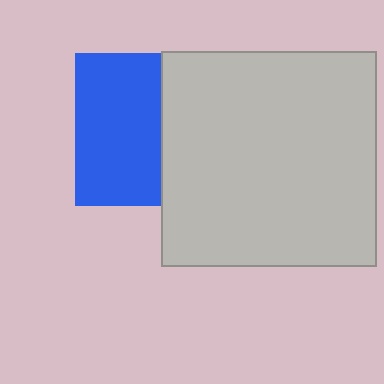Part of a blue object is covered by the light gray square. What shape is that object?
It is a square.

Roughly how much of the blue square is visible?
About half of it is visible (roughly 57%).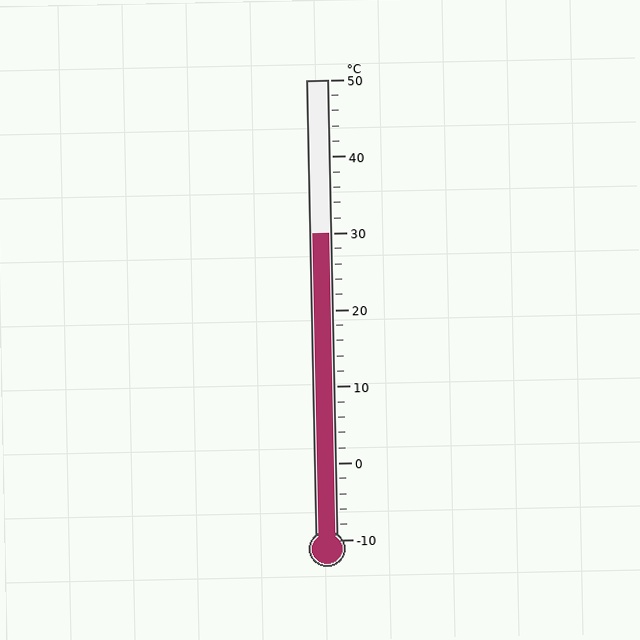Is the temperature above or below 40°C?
The temperature is below 40°C.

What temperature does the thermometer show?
The thermometer shows approximately 30°C.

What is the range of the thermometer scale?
The thermometer scale ranges from -10°C to 50°C.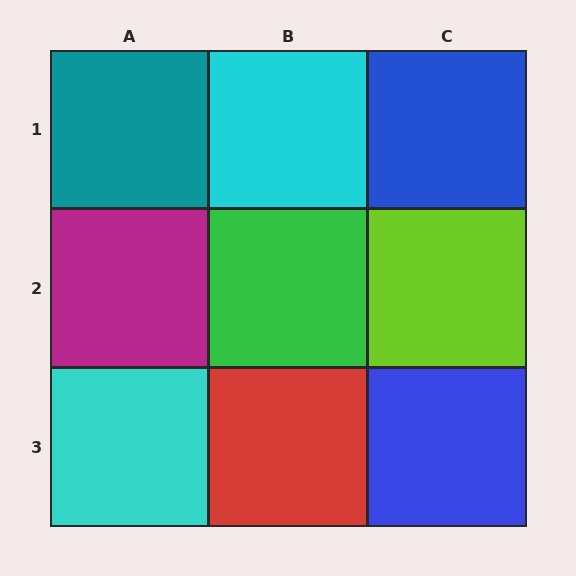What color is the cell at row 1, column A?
Teal.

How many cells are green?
1 cell is green.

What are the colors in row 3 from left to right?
Cyan, red, blue.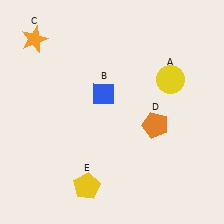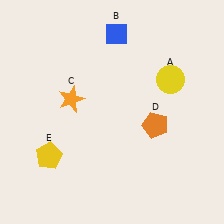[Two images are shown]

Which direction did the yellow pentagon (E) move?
The yellow pentagon (E) moved left.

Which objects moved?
The objects that moved are: the blue diamond (B), the orange star (C), the yellow pentagon (E).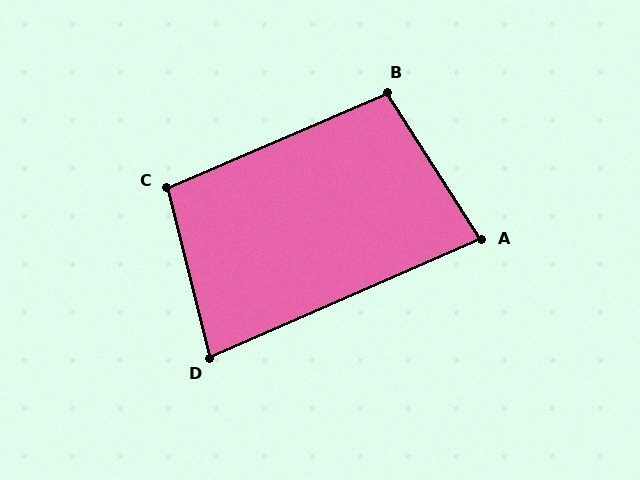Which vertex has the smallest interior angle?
D, at approximately 80 degrees.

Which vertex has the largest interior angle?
B, at approximately 100 degrees.